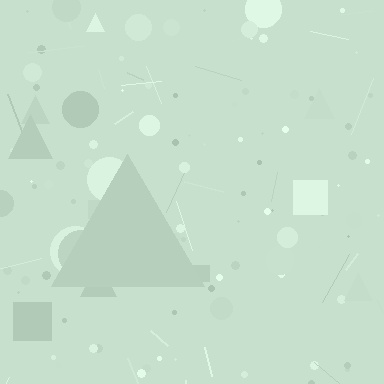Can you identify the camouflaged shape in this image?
The camouflaged shape is a triangle.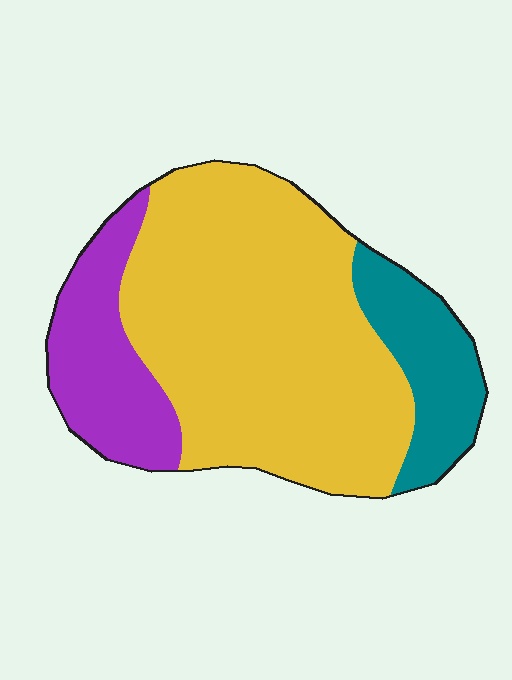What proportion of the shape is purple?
Purple covers about 20% of the shape.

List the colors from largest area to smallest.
From largest to smallest: yellow, purple, teal.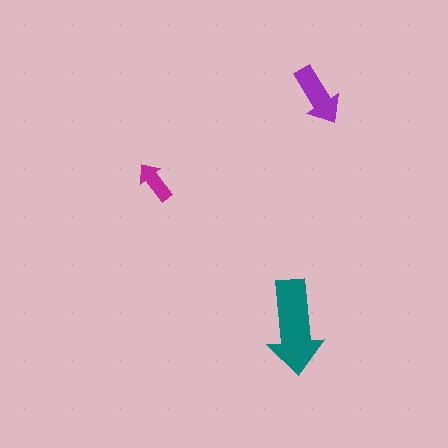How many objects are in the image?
There are 3 objects in the image.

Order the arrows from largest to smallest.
the teal one, the purple one, the magenta one.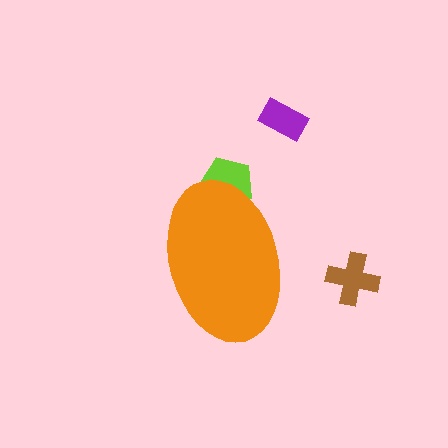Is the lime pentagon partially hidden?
Yes, the lime pentagon is partially hidden behind the orange ellipse.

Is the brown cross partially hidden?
No, the brown cross is fully visible.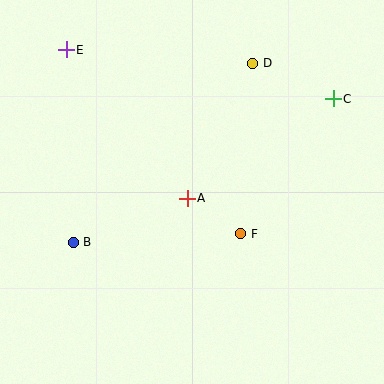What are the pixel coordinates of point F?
Point F is at (241, 234).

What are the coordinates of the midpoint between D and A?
The midpoint between D and A is at (220, 131).